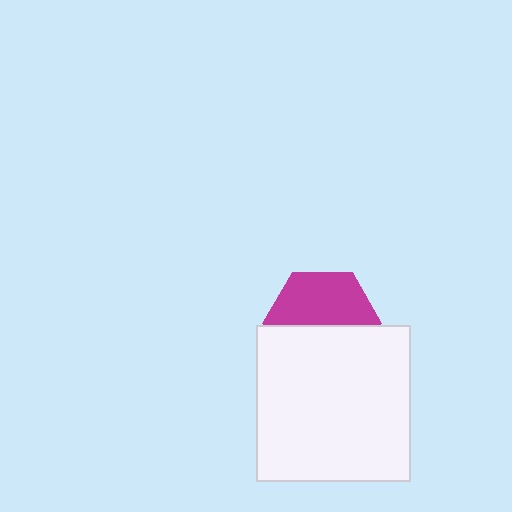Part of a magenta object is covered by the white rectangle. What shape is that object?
It is a hexagon.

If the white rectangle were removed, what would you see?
You would see the complete magenta hexagon.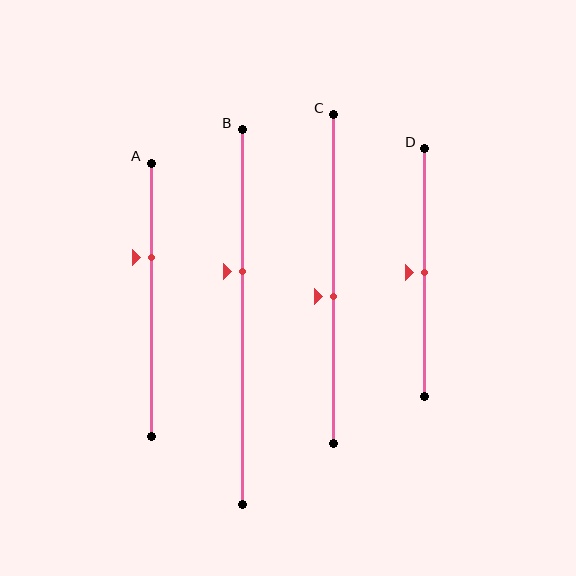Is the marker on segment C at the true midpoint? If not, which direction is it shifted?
No, the marker on segment C is shifted downward by about 5% of the segment length.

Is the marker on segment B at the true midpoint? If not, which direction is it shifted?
No, the marker on segment B is shifted upward by about 12% of the segment length.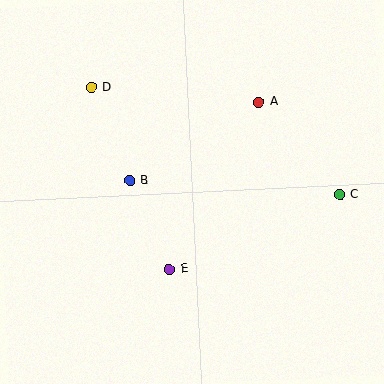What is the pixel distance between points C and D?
The distance between C and D is 271 pixels.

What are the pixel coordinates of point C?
Point C is at (340, 195).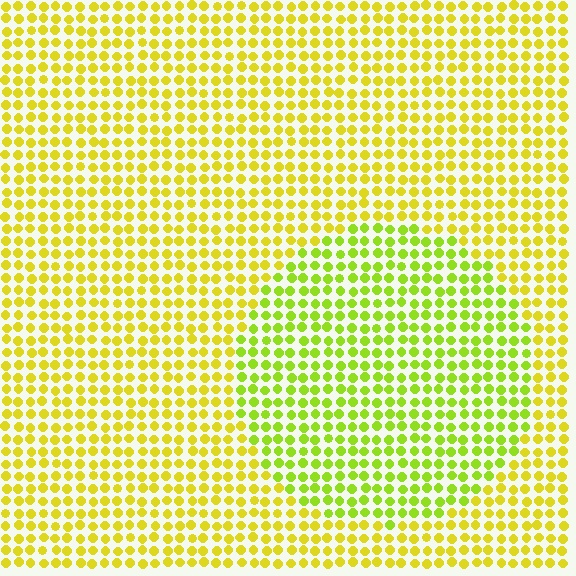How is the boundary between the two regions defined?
The boundary is defined purely by a slight shift in hue (about 27 degrees). Spacing, size, and orientation are identical on both sides.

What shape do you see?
I see a circle.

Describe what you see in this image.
The image is filled with small yellow elements in a uniform arrangement. A circle-shaped region is visible where the elements are tinted to a slightly different hue, forming a subtle color boundary.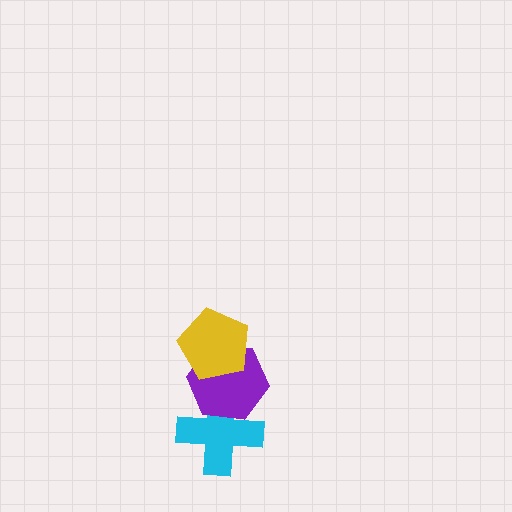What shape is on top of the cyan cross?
The purple hexagon is on top of the cyan cross.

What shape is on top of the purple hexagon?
The yellow pentagon is on top of the purple hexagon.